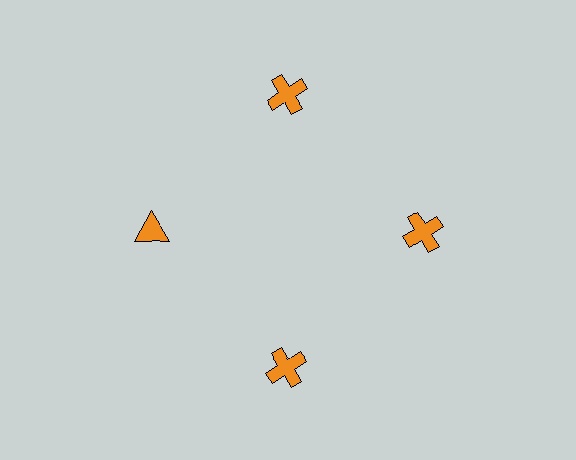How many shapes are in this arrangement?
There are 4 shapes arranged in a ring pattern.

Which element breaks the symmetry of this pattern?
The orange triangle at roughly the 9 o'clock position breaks the symmetry. All other shapes are orange crosses.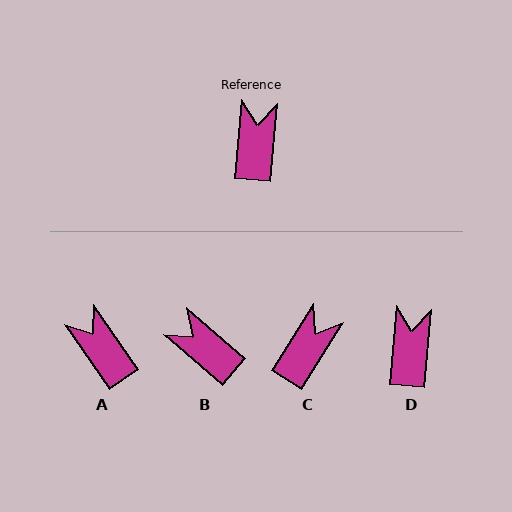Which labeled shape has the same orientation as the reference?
D.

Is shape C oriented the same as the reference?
No, it is off by about 26 degrees.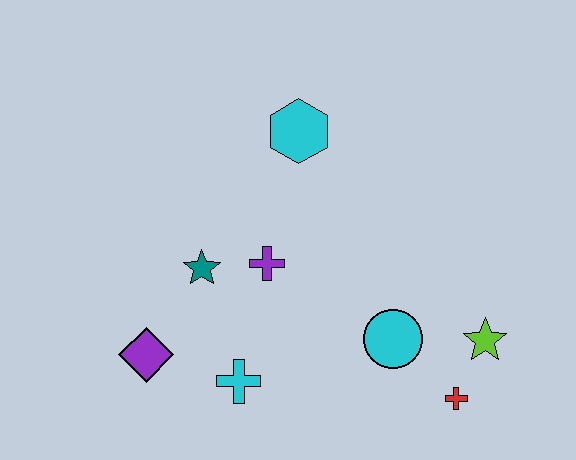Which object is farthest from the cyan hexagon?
The red cross is farthest from the cyan hexagon.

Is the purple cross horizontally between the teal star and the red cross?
Yes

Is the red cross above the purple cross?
No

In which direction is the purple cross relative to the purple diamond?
The purple cross is to the right of the purple diamond.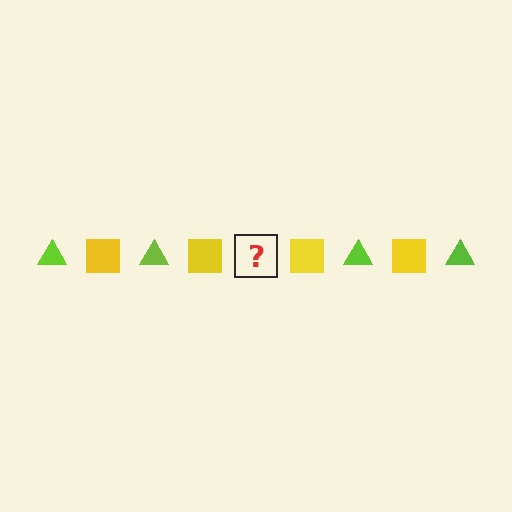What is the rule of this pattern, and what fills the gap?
The rule is that the pattern alternates between lime triangle and yellow square. The gap should be filled with a lime triangle.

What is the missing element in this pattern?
The missing element is a lime triangle.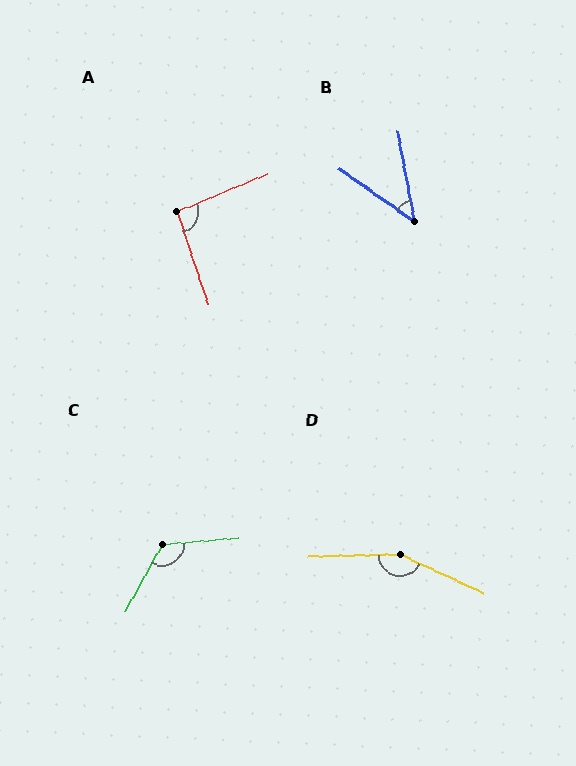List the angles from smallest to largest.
B (44°), A (94°), C (124°), D (154°).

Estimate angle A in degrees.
Approximately 94 degrees.